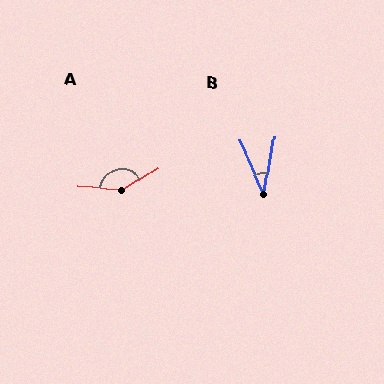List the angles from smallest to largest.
B (34°), A (145°).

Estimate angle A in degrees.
Approximately 145 degrees.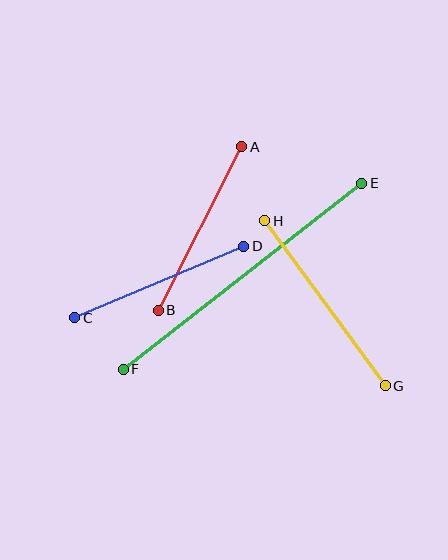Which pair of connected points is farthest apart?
Points E and F are farthest apart.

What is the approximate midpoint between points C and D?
The midpoint is at approximately (159, 282) pixels.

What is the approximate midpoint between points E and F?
The midpoint is at approximately (242, 276) pixels.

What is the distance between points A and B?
The distance is approximately 184 pixels.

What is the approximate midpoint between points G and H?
The midpoint is at approximately (325, 303) pixels.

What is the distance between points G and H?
The distance is approximately 204 pixels.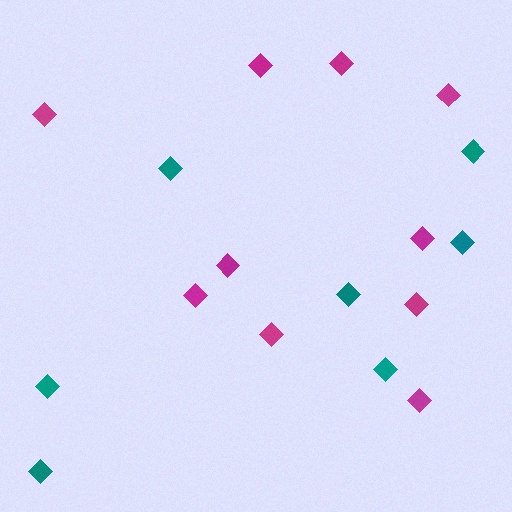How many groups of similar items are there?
There are 2 groups: one group of magenta diamonds (10) and one group of teal diamonds (7).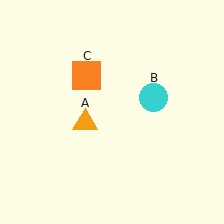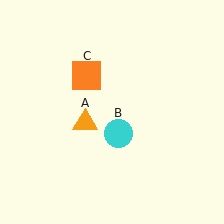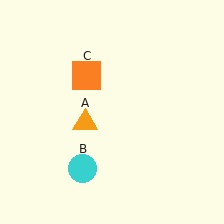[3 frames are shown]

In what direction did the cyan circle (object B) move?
The cyan circle (object B) moved down and to the left.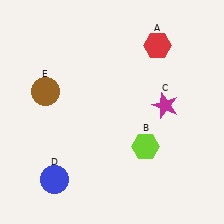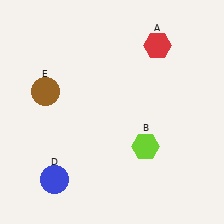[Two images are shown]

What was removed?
The magenta star (C) was removed in Image 2.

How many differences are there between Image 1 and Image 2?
There is 1 difference between the two images.